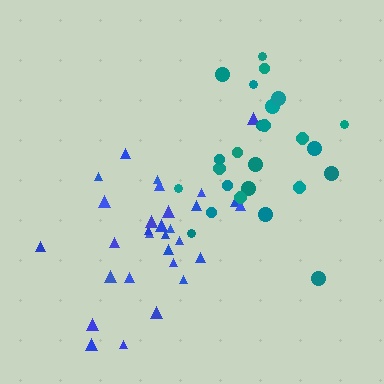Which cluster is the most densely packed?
Blue.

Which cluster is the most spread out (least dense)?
Teal.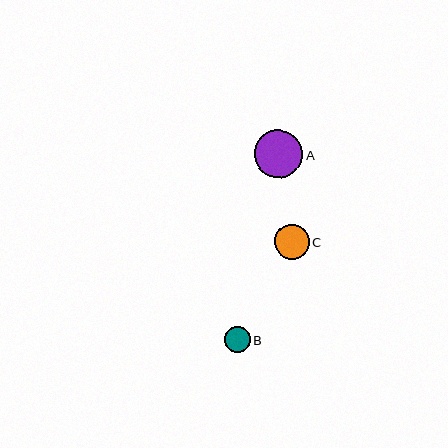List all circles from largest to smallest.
From largest to smallest: A, C, B.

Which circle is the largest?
Circle A is the largest with a size of approximately 48 pixels.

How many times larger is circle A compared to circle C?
Circle A is approximately 1.4 times the size of circle C.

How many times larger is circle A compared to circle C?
Circle A is approximately 1.4 times the size of circle C.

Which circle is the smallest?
Circle B is the smallest with a size of approximately 26 pixels.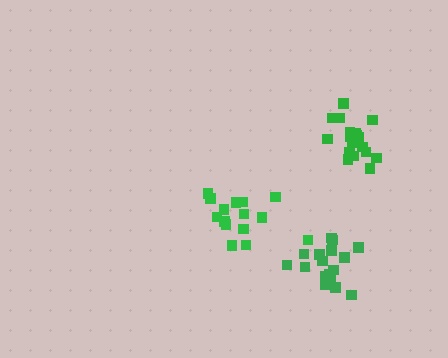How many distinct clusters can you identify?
There are 3 distinct clusters.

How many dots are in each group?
Group 1: 17 dots, Group 2: 15 dots, Group 3: 18 dots (50 total).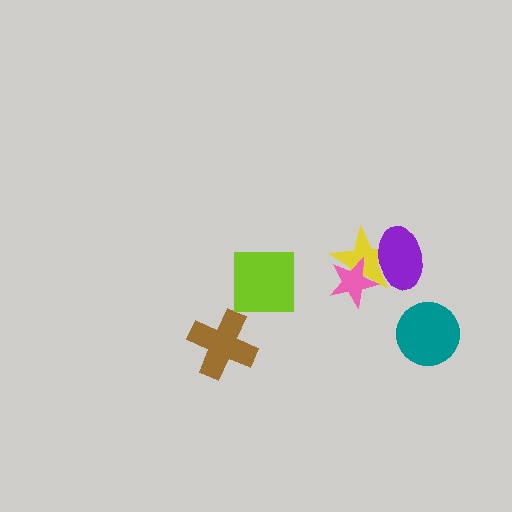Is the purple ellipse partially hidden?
Yes, it is partially covered by another shape.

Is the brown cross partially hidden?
No, no other shape covers it.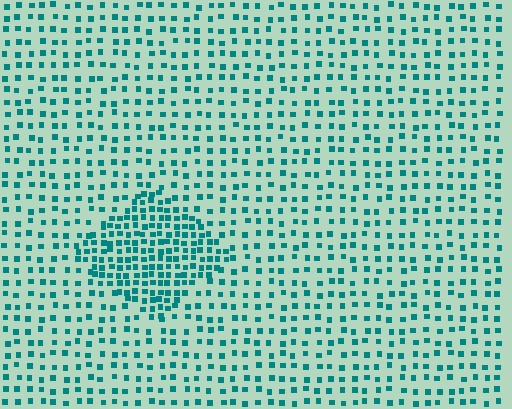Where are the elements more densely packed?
The elements are more densely packed inside the diamond boundary.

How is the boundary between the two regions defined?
The boundary is defined by a change in element density (approximately 2.1x ratio). All elements are the same color, size, and shape.